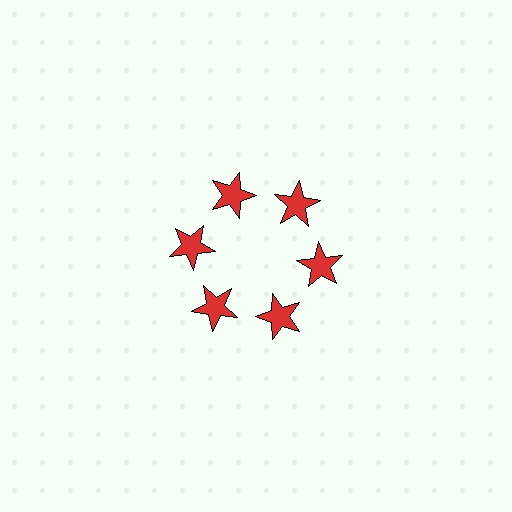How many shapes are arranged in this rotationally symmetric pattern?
There are 6 shapes, arranged in 6 groups of 1.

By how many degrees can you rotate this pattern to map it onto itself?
The pattern maps onto itself every 60 degrees of rotation.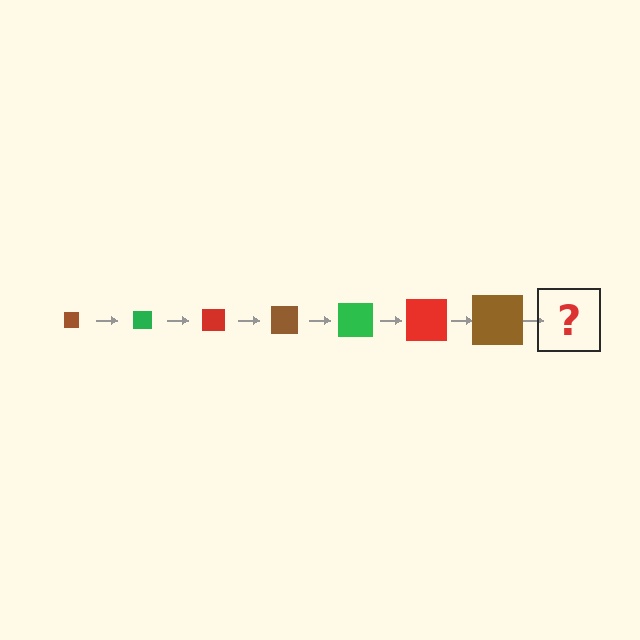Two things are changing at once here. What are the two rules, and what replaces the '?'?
The two rules are that the square grows larger each step and the color cycles through brown, green, and red. The '?' should be a green square, larger than the previous one.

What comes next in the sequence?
The next element should be a green square, larger than the previous one.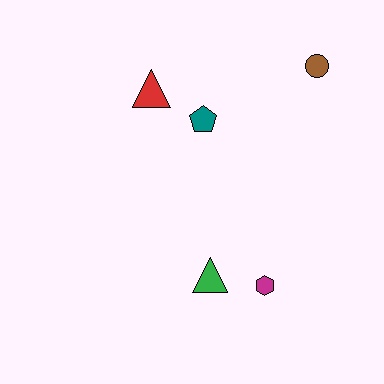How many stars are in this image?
There are no stars.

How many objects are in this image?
There are 5 objects.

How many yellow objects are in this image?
There are no yellow objects.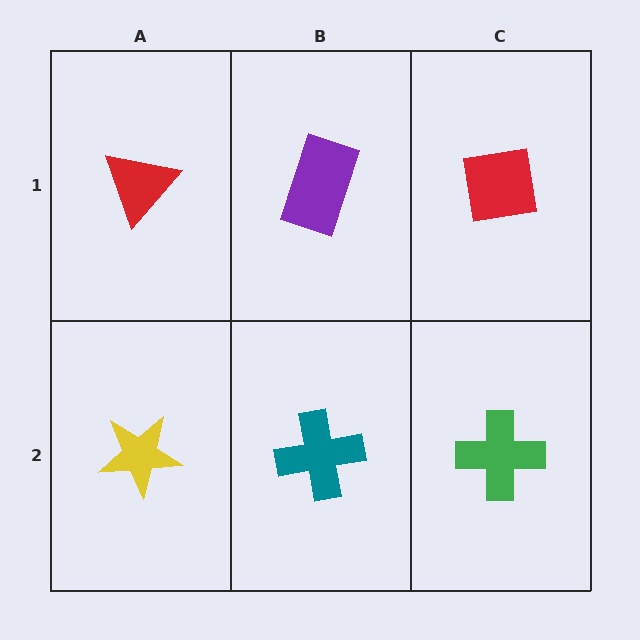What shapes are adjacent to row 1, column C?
A green cross (row 2, column C), a purple rectangle (row 1, column B).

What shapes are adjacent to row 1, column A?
A yellow star (row 2, column A), a purple rectangle (row 1, column B).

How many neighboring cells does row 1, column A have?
2.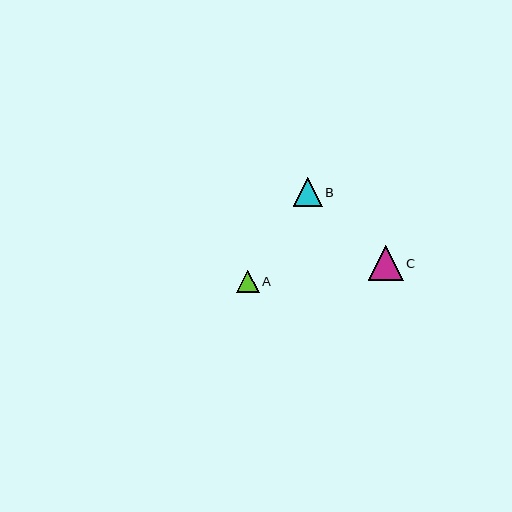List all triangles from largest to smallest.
From largest to smallest: C, B, A.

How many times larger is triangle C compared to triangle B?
Triangle C is approximately 1.2 times the size of triangle B.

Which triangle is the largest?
Triangle C is the largest with a size of approximately 35 pixels.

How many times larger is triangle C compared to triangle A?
Triangle C is approximately 1.5 times the size of triangle A.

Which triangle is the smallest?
Triangle A is the smallest with a size of approximately 23 pixels.